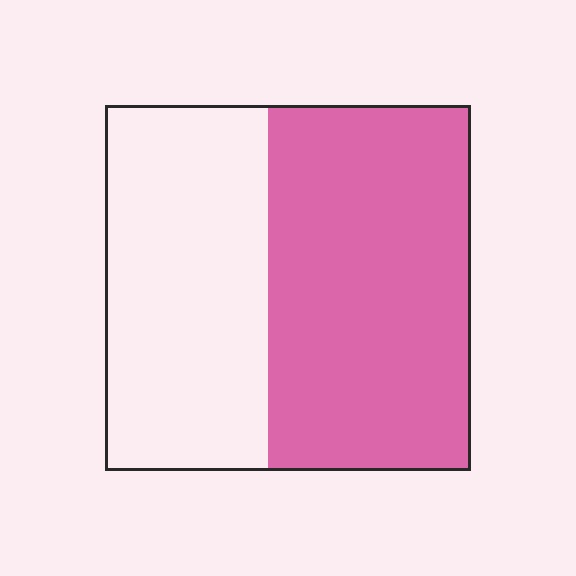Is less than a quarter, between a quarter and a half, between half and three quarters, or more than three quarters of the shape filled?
Between half and three quarters.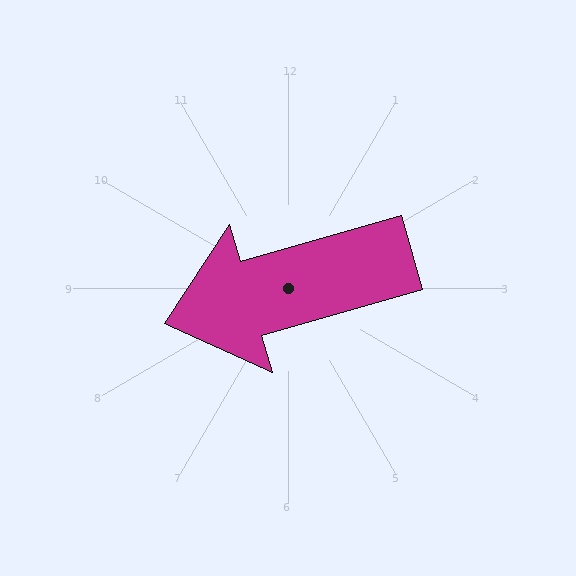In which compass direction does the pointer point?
West.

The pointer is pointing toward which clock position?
Roughly 8 o'clock.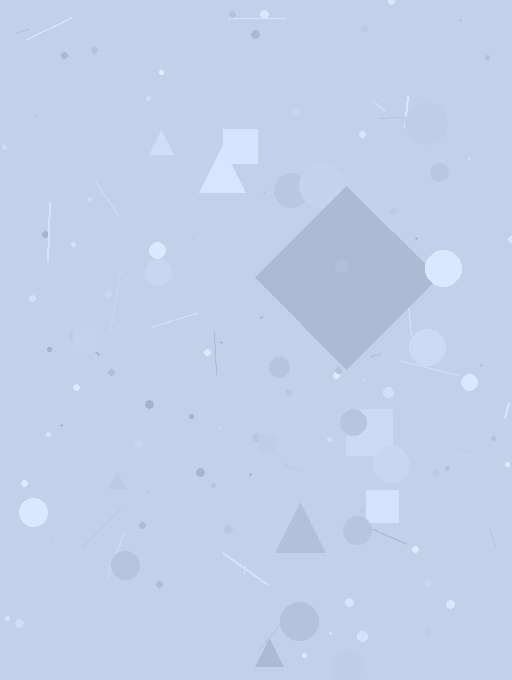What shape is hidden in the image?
A diamond is hidden in the image.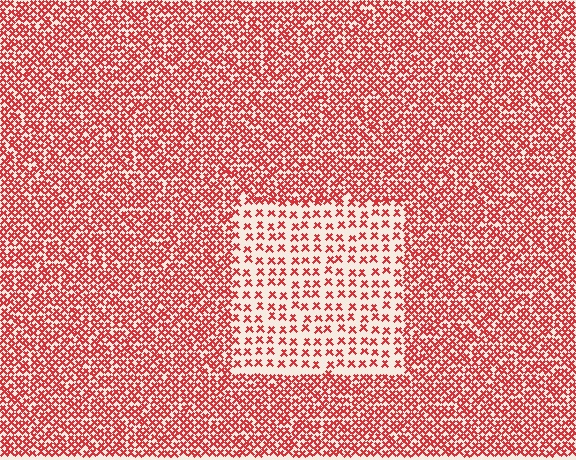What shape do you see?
I see a rectangle.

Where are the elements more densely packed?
The elements are more densely packed outside the rectangle boundary.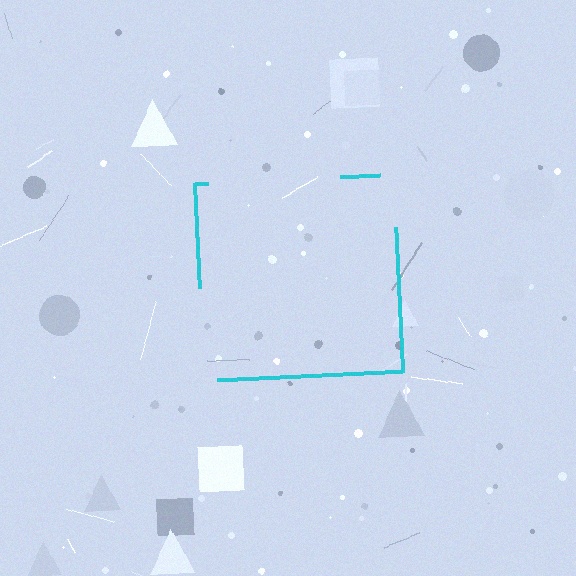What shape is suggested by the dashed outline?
The dashed outline suggests a square.